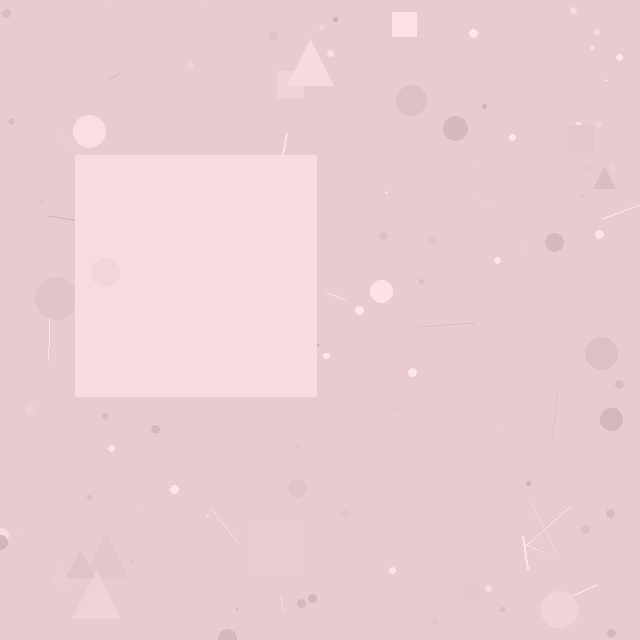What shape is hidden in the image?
A square is hidden in the image.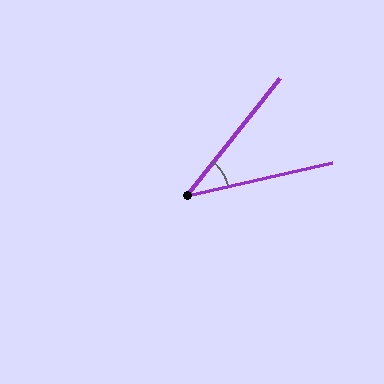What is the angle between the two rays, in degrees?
Approximately 39 degrees.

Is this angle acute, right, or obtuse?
It is acute.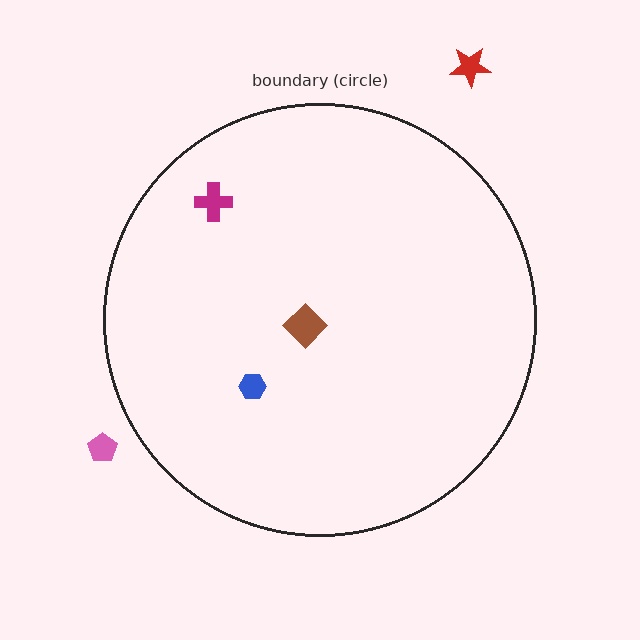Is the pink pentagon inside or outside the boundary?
Outside.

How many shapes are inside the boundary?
3 inside, 2 outside.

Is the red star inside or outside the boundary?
Outside.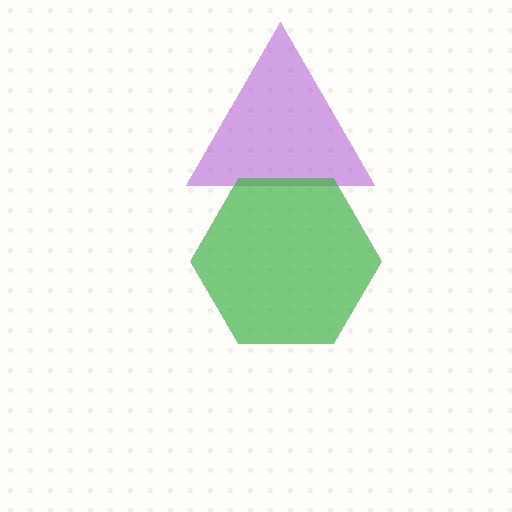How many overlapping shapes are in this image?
There are 2 overlapping shapes in the image.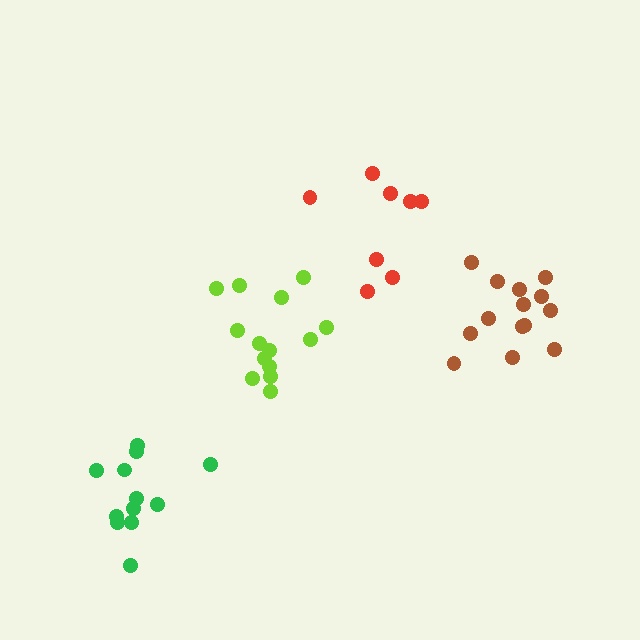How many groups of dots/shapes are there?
There are 4 groups.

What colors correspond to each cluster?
The clusters are colored: lime, green, red, brown.